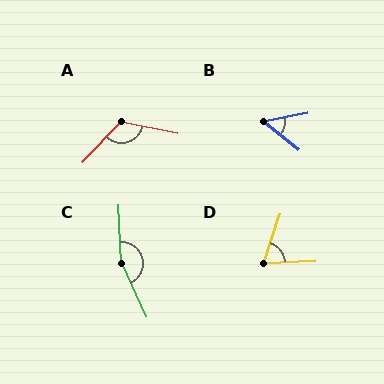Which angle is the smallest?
B, at approximately 50 degrees.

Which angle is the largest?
C, at approximately 158 degrees.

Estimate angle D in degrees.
Approximately 68 degrees.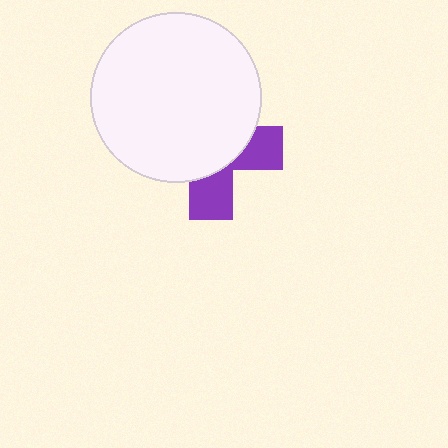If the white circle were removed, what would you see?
You would see the complete purple cross.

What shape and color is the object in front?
The object in front is a white circle.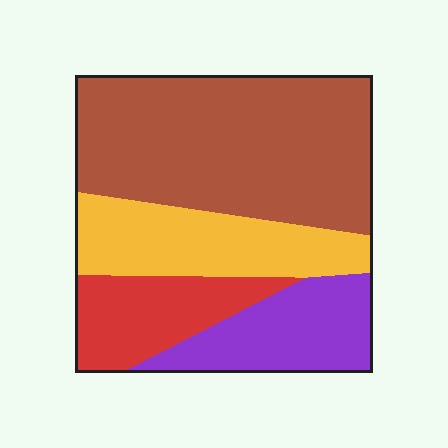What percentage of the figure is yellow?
Yellow covers around 20% of the figure.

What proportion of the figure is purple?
Purple covers 17% of the figure.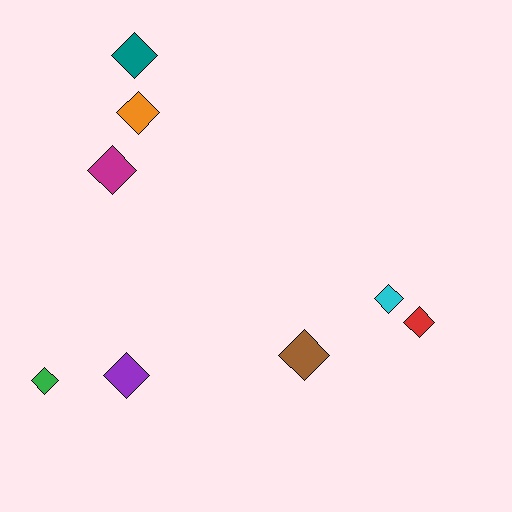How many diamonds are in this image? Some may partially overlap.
There are 8 diamonds.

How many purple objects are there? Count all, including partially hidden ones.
There is 1 purple object.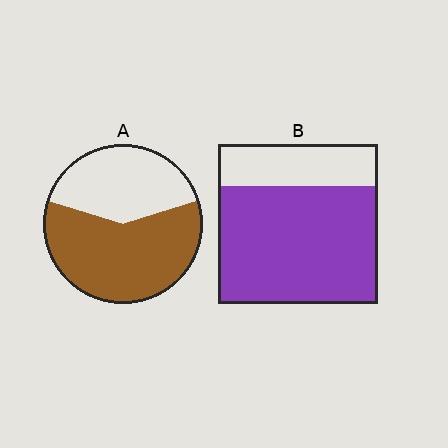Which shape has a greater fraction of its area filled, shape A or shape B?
Shape B.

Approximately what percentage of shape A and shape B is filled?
A is approximately 60% and B is approximately 75%.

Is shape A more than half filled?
Yes.